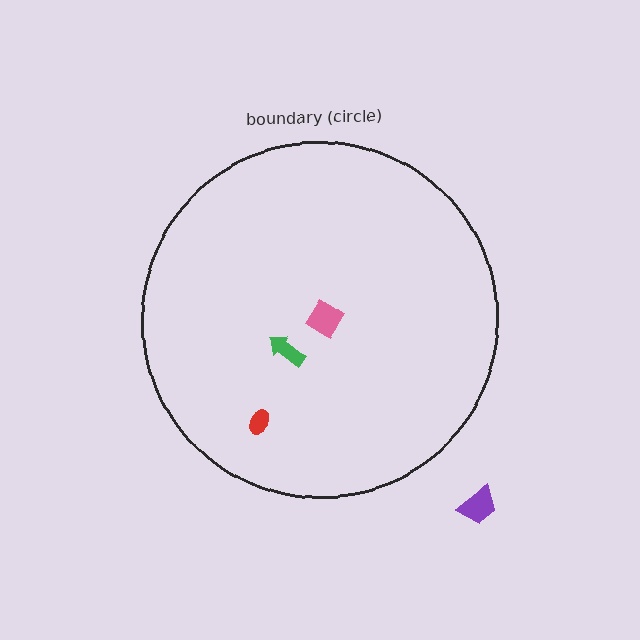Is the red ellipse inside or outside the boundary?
Inside.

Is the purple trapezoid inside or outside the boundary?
Outside.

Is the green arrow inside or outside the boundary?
Inside.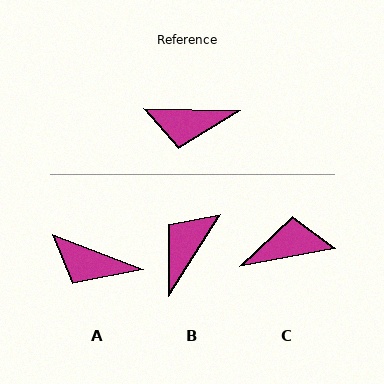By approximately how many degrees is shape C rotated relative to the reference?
Approximately 168 degrees clockwise.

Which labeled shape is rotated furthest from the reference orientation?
C, about 168 degrees away.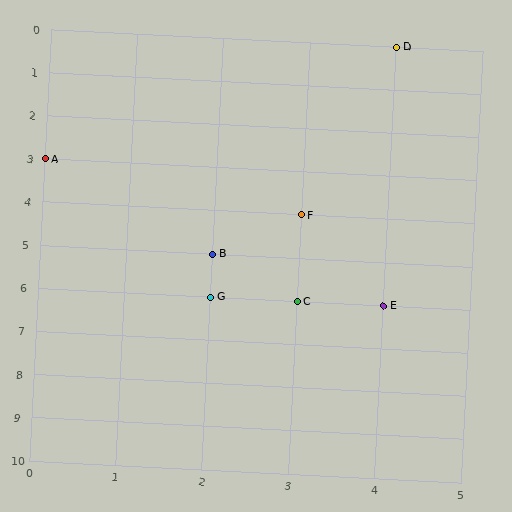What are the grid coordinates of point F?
Point F is at grid coordinates (3, 4).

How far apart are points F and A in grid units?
Points F and A are 3 columns and 1 row apart (about 3.2 grid units diagonally).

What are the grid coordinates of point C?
Point C is at grid coordinates (3, 6).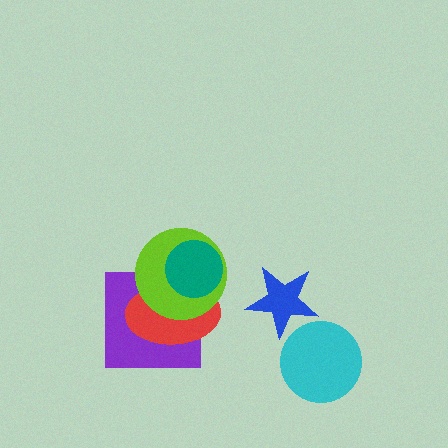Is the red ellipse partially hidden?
Yes, it is partially covered by another shape.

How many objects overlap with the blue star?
0 objects overlap with the blue star.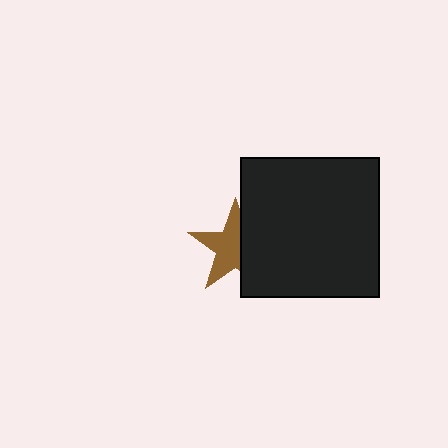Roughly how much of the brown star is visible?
About half of it is visible (roughly 59%).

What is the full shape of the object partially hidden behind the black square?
The partially hidden object is a brown star.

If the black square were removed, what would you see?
You would see the complete brown star.